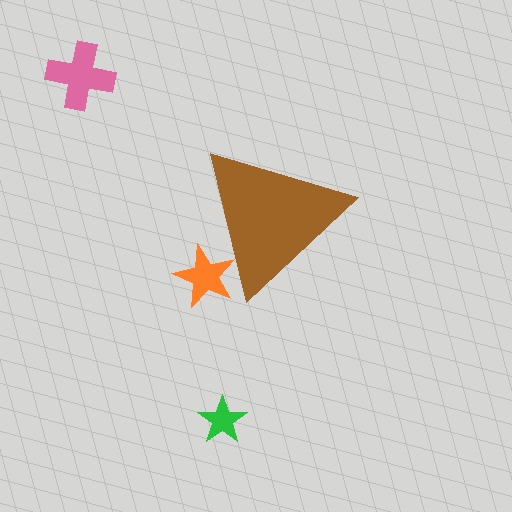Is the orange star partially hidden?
Yes, the orange star is partially hidden behind the brown triangle.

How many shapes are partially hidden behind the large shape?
1 shape is partially hidden.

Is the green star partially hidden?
No, the green star is fully visible.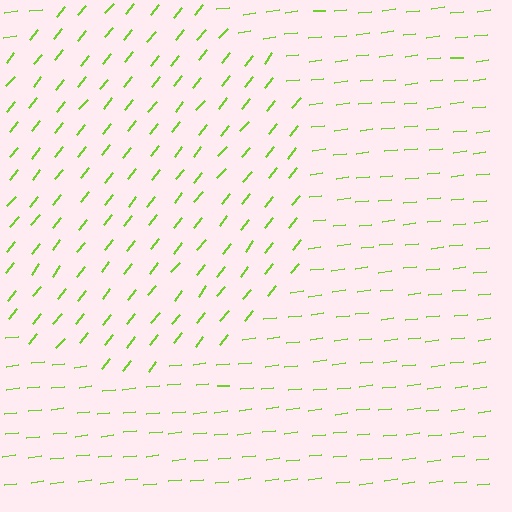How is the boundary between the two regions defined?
The boundary is defined purely by a change in line orientation (approximately 45 degrees difference). All lines are the same color and thickness.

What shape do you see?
I see a circle.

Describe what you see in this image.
The image is filled with small lime line segments. A circle region in the image has lines oriented differently from the surrounding lines, creating a visible texture boundary.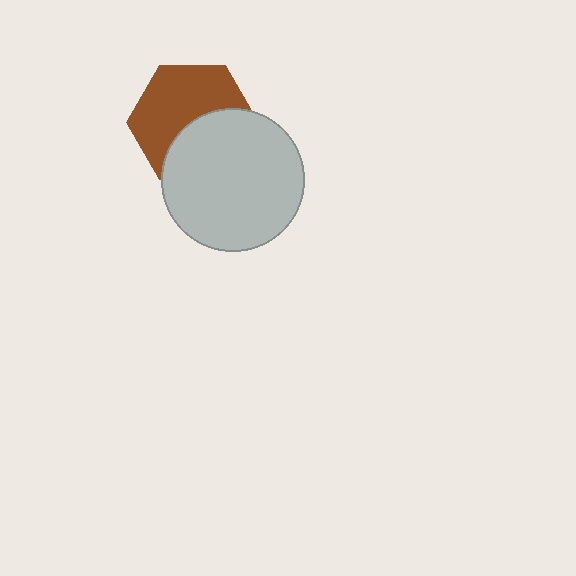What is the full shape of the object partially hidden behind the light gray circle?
The partially hidden object is a brown hexagon.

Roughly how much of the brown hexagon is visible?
About half of it is visible (roughly 57%).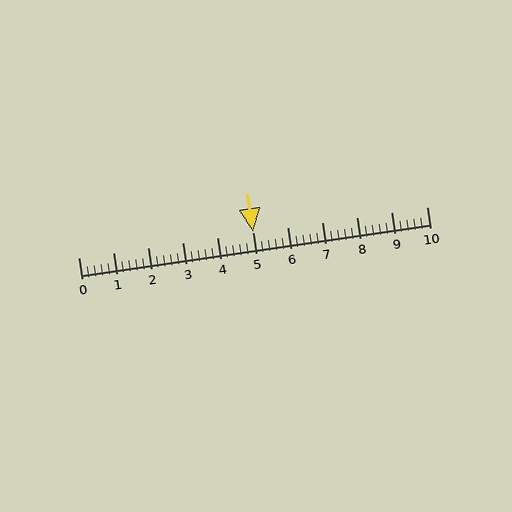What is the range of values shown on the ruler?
The ruler shows values from 0 to 10.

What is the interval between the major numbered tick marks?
The major tick marks are spaced 1 units apart.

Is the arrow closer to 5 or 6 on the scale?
The arrow is closer to 5.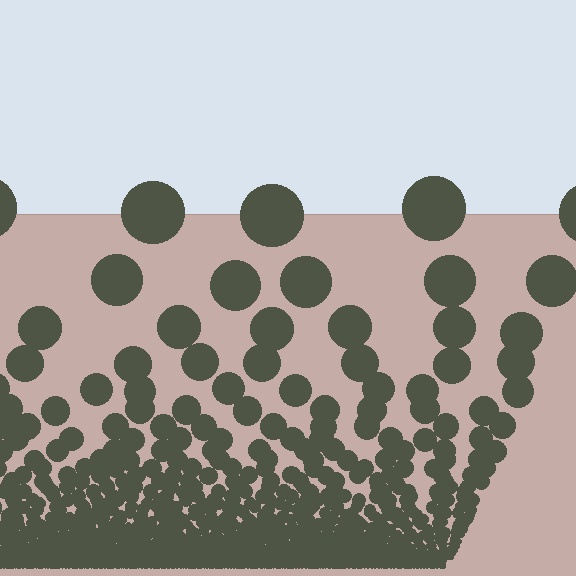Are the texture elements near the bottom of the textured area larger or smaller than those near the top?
Smaller. The gradient is inverted — elements near the bottom are smaller and denser.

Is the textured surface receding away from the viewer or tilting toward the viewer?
The surface appears to tilt toward the viewer. Texture elements get larger and sparser toward the top.